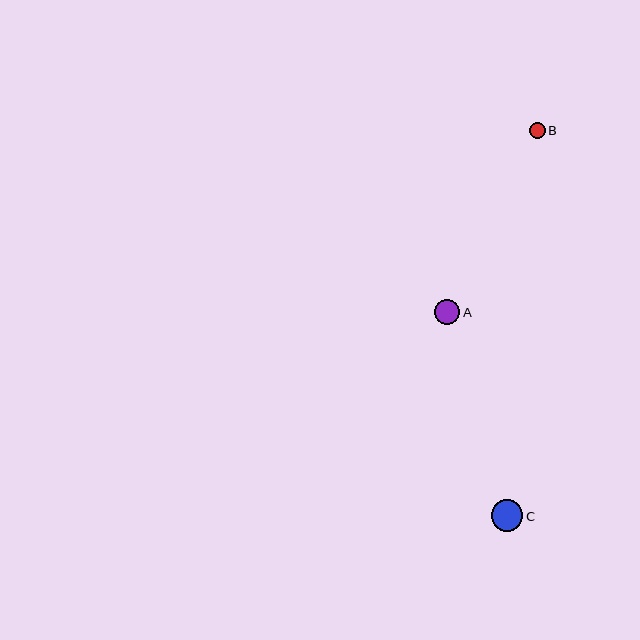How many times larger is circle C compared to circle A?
Circle C is approximately 1.3 times the size of circle A.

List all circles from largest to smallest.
From largest to smallest: C, A, B.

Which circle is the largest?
Circle C is the largest with a size of approximately 32 pixels.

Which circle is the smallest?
Circle B is the smallest with a size of approximately 16 pixels.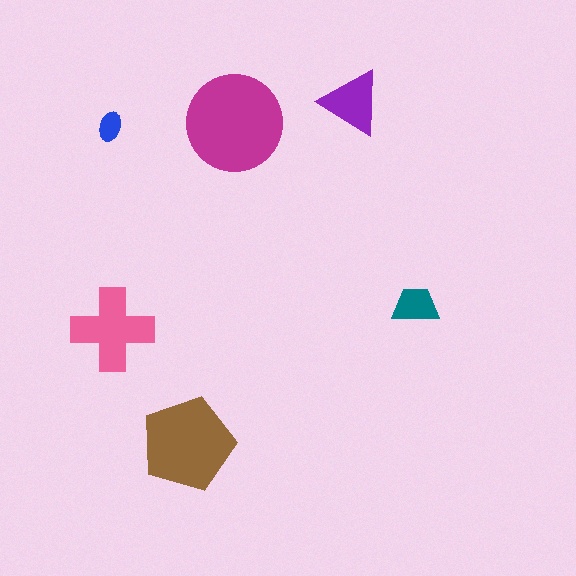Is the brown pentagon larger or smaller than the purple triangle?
Larger.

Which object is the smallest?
The blue ellipse.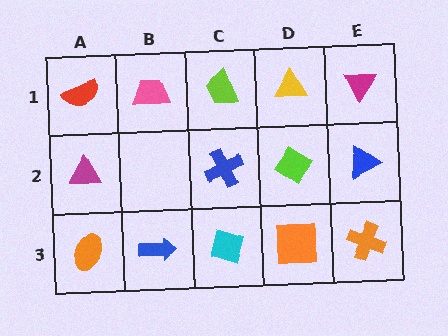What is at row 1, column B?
A pink trapezoid.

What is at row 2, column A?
A magenta triangle.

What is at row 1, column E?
A magenta triangle.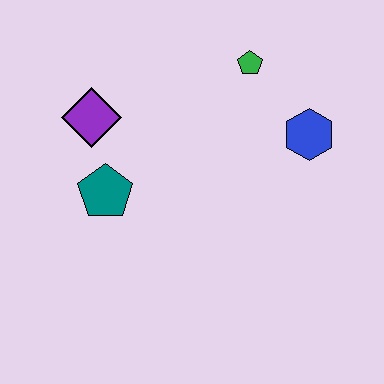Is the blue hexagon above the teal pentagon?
Yes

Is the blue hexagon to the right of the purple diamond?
Yes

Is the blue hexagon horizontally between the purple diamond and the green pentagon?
No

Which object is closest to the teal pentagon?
The purple diamond is closest to the teal pentagon.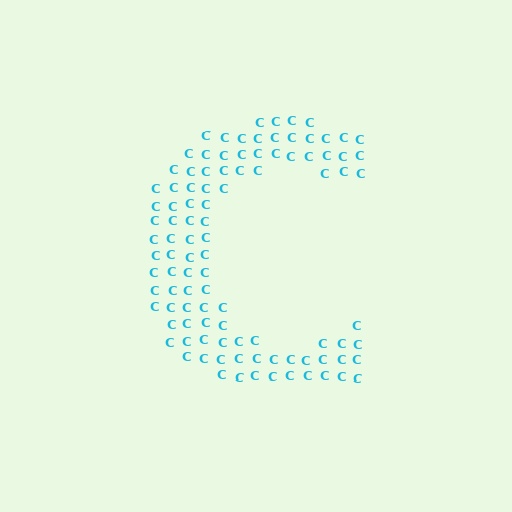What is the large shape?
The large shape is the letter C.